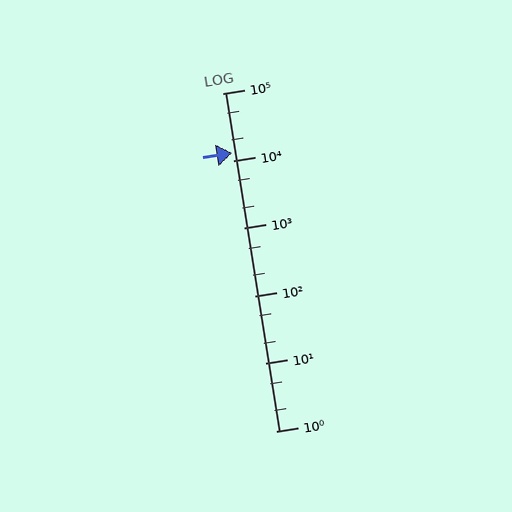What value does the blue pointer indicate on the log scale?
The pointer indicates approximately 13000.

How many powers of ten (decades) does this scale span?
The scale spans 5 decades, from 1 to 100000.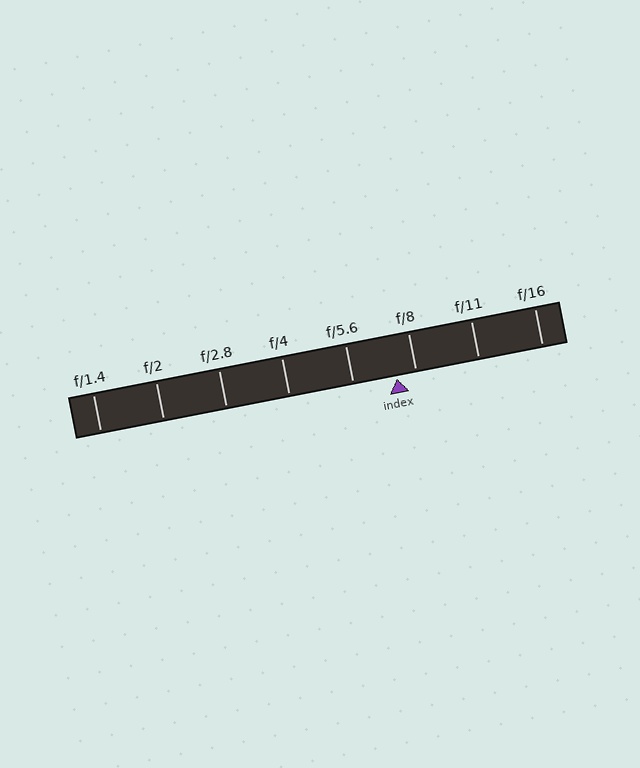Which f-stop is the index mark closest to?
The index mark is closest to f/8.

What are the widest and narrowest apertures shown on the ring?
The widest aperture shown is f/1.4 and the narrowest is f/16.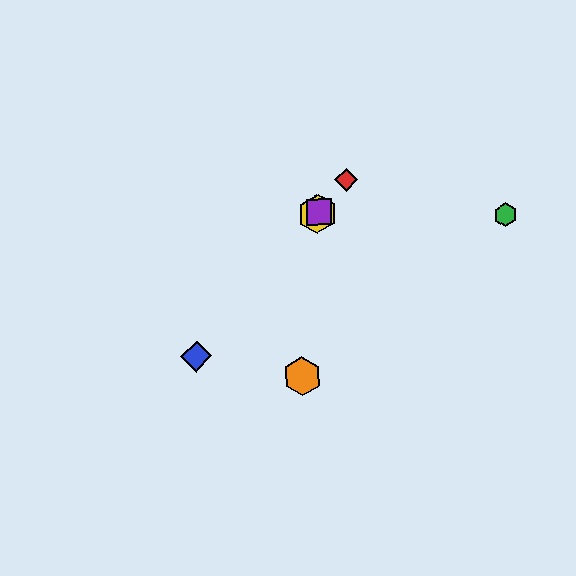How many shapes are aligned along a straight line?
4 shapes (the red diamond, the blue diamond, the yellow hexagon, the purple square) are aligned along a straight line.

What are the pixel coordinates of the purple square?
The purple square is at (319, 212).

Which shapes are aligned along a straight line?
The red diamond, the blue diamond, the yellow hexagon, the purple square are aligned along a straight line.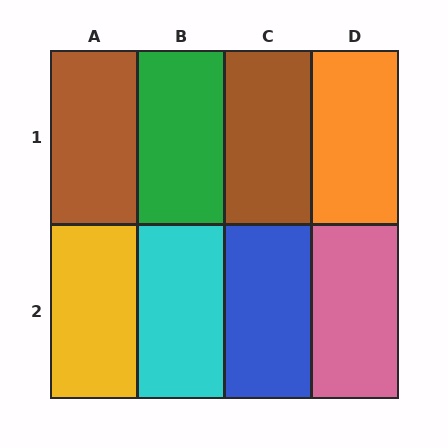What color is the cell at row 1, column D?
Orange.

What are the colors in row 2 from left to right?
Yellow, cyan, blue, pink.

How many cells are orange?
1 cell is orange.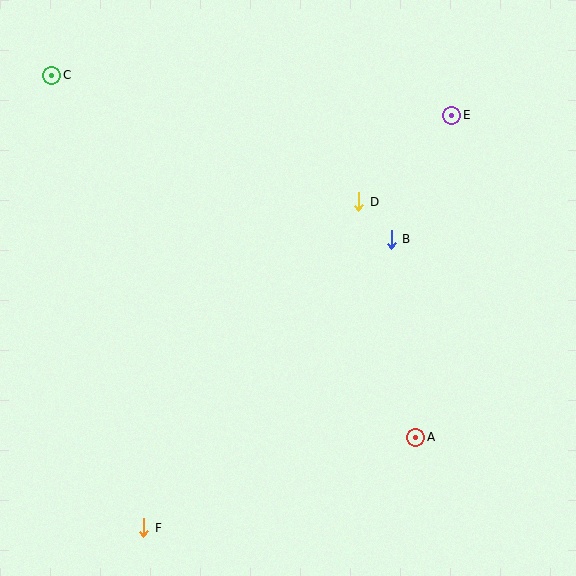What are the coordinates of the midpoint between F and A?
The midpoint between F and A is at (280, 483).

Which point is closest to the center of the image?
Point D at (359, 202) is closest to the center.